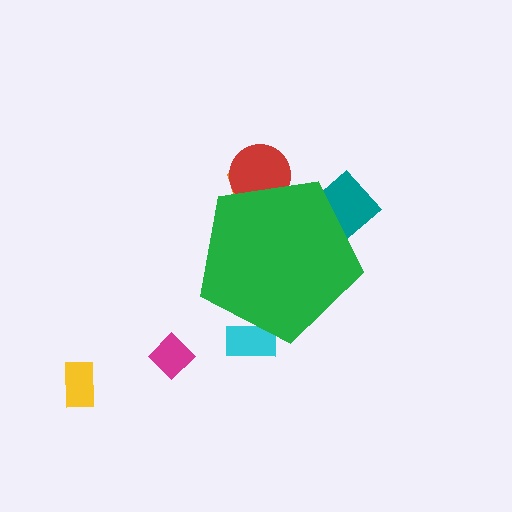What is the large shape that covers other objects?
A green pentagon.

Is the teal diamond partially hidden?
Yes, the teal diamond is partially hidden behind the green pentagon.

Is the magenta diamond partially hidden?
No, the magenta diamond is fully visible.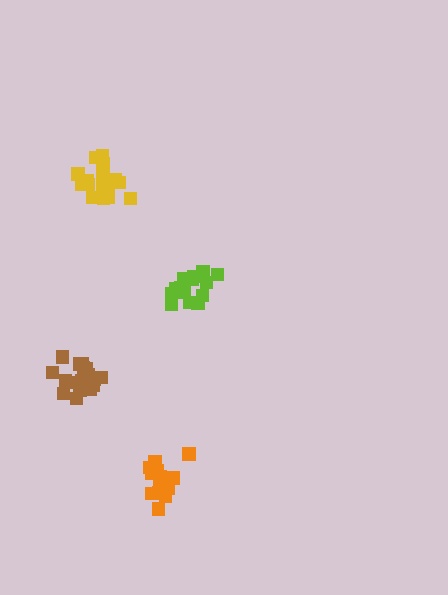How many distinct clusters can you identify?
There are 4 distinct clusters.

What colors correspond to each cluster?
The clusters are colored: orange, lime, yellow, brown.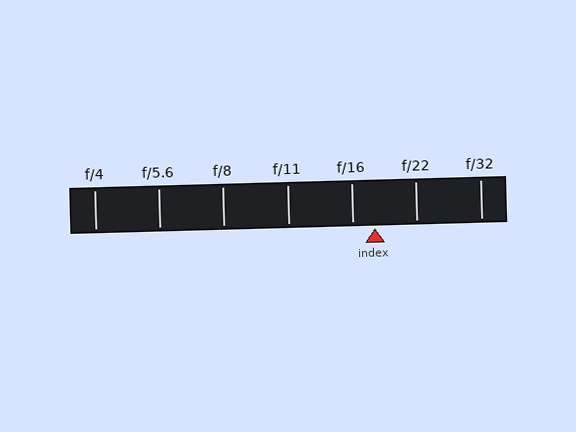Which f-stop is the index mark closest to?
The index mark is closest to f/16.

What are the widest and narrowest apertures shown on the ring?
The widest aperture shown is f/4 and the narrowest is f/32.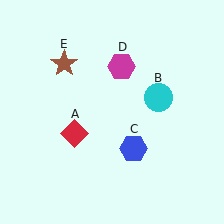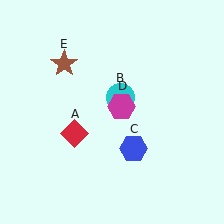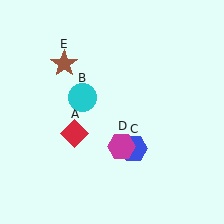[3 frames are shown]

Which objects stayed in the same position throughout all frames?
Red diamond (object A) and blue hexagon (object C) and brown star (object E) remained stationary.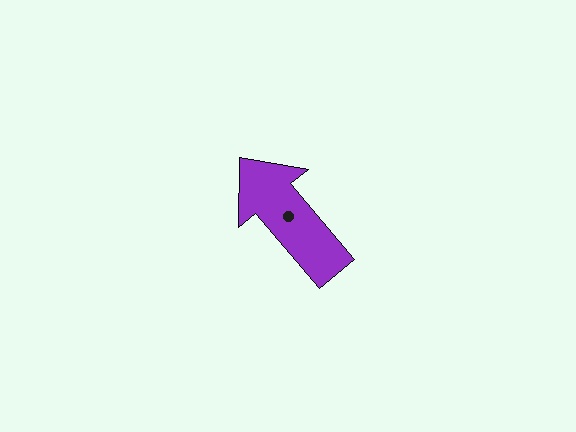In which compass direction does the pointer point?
Northwest.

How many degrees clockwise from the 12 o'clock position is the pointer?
Approximately 320 degrees.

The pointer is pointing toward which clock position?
Roughly 11 o'clock.